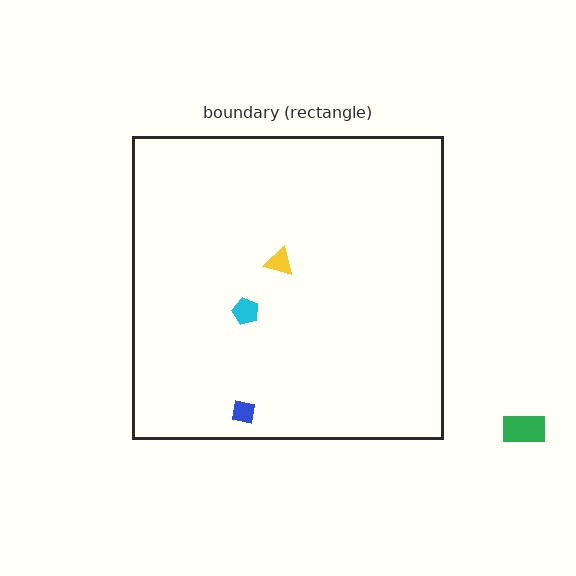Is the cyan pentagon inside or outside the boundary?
Inside.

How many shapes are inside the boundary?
3 inside, 1 outside.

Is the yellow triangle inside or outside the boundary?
Inside.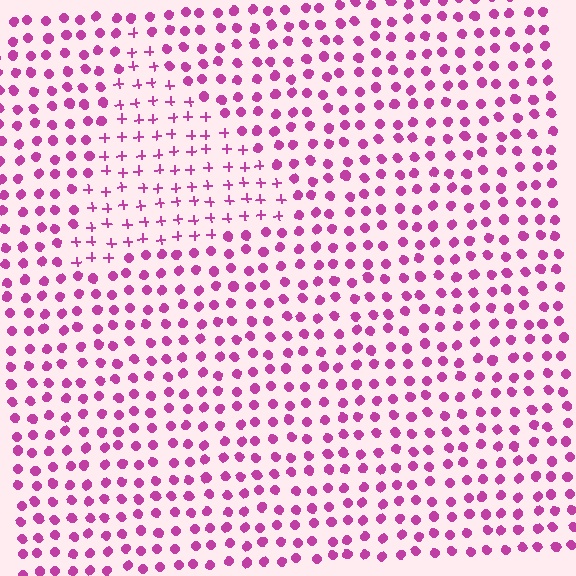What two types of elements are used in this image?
The image uses plus signs inside the triangle region and circles outside it.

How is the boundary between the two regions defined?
The boundary is defined by a change in element shape: plus signs inside vs. circles outside. All elements share the same color and spacing.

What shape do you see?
I see a triangle.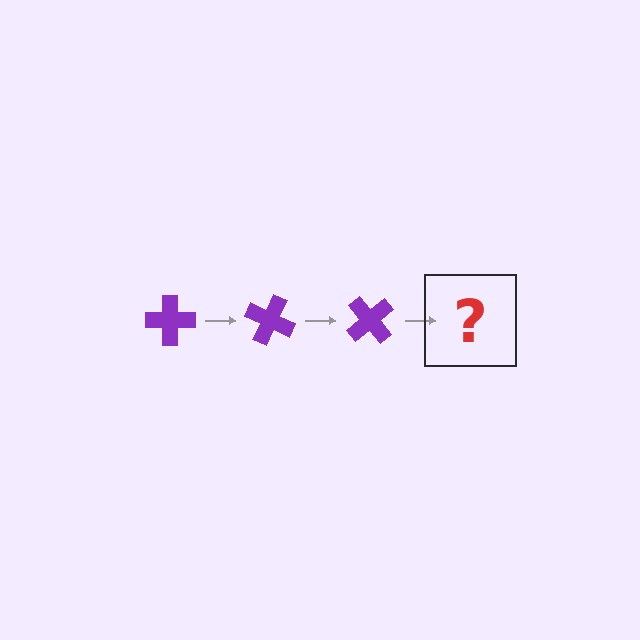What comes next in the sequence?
The next element should be a purple cross rotated 75 degrees.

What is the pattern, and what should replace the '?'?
The pattern is that the cross rotates 25 degrees each step. The '?' should be a purple cross rotated 75 degrees.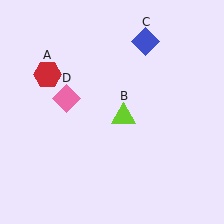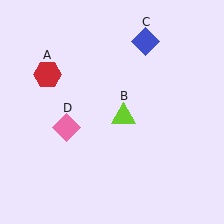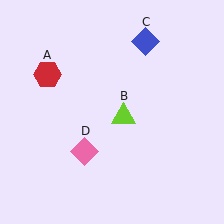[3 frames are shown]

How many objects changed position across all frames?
1 object changed position: pink diamond (object D).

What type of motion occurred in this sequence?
The pink diamond (object D) rotated counterclockwise around the center of the scene.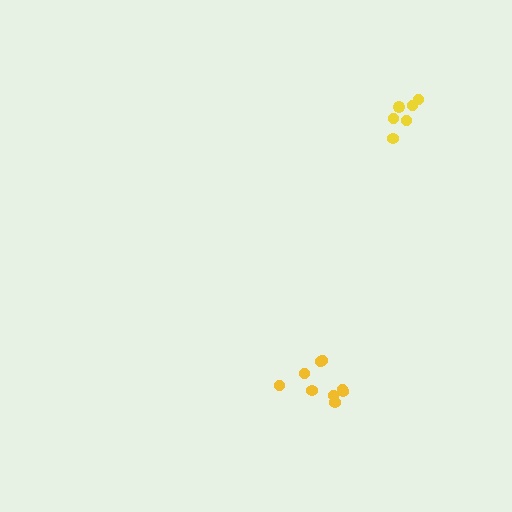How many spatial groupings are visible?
There are 2 spatial groupings.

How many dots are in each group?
Group 1: 9 dots, Group 2: 6 dots (15 total).